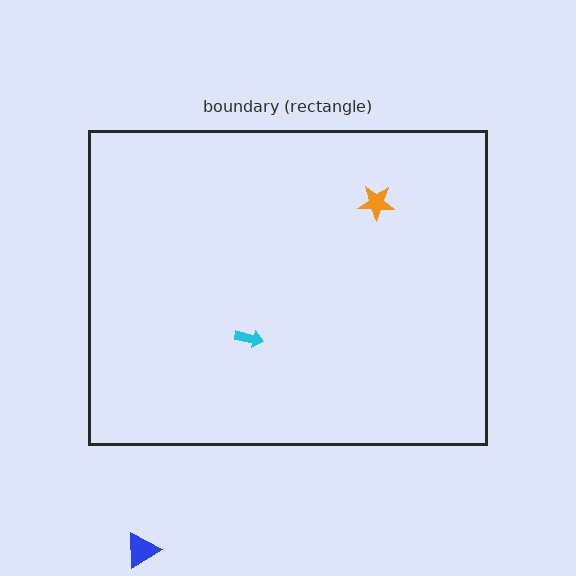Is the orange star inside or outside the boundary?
Inside.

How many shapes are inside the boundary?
2 inside, 1 outside.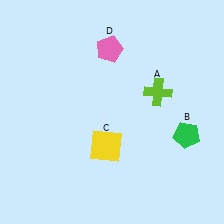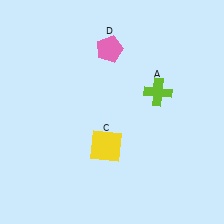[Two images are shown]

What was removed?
The green pentagon (B) was removed in Image 2.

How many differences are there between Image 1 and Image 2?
There is 1 difference between the two images.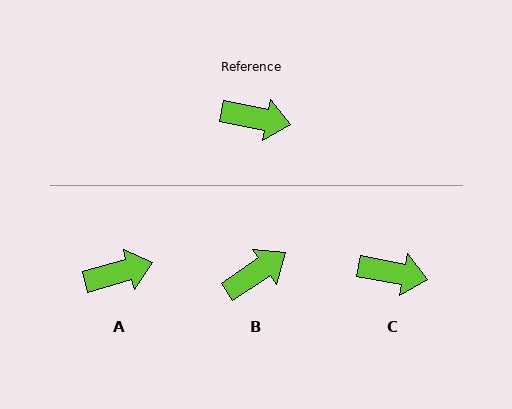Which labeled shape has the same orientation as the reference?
C.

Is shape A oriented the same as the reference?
No, it is off by about 27 degrees.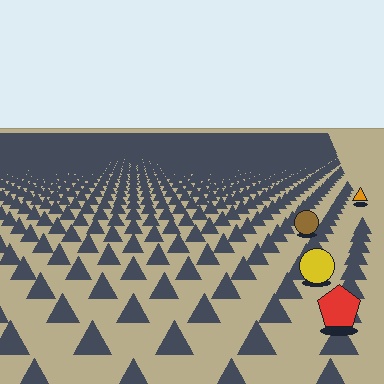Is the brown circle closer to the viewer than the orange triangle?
Yes. The brown circle is closer — you can tell from the texture gradient: the ground texture is coarser near it.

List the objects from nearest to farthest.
From nearest to farthest: the red pentagon, the yellow circle, the brown circle, the orange triangle.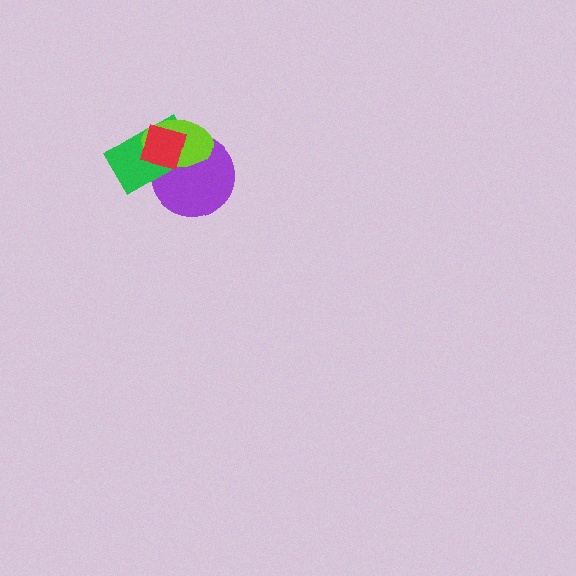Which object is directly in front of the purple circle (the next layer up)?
The green rectangle is directly in front of the purple circle.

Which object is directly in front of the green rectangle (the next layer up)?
The lime ellipse is directly in front of the green rectangle.